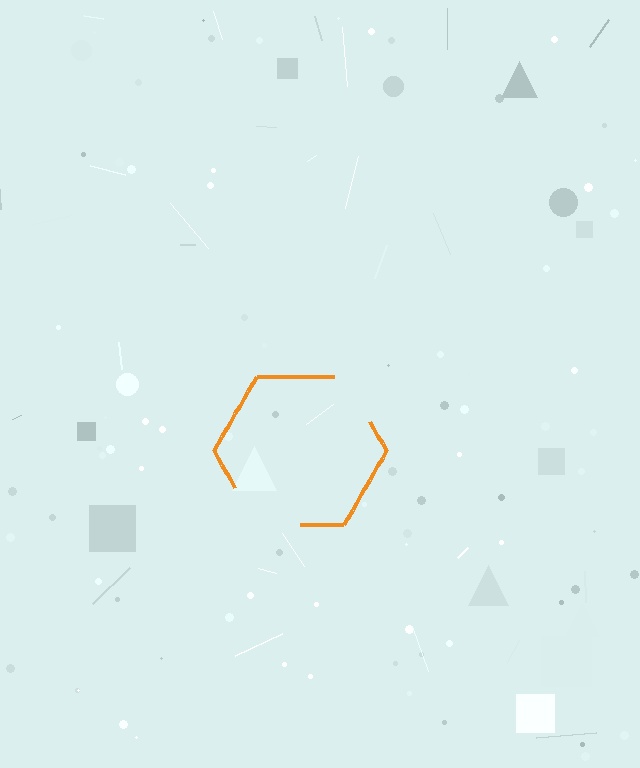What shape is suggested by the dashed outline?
The dashed outline suggests a hexagon.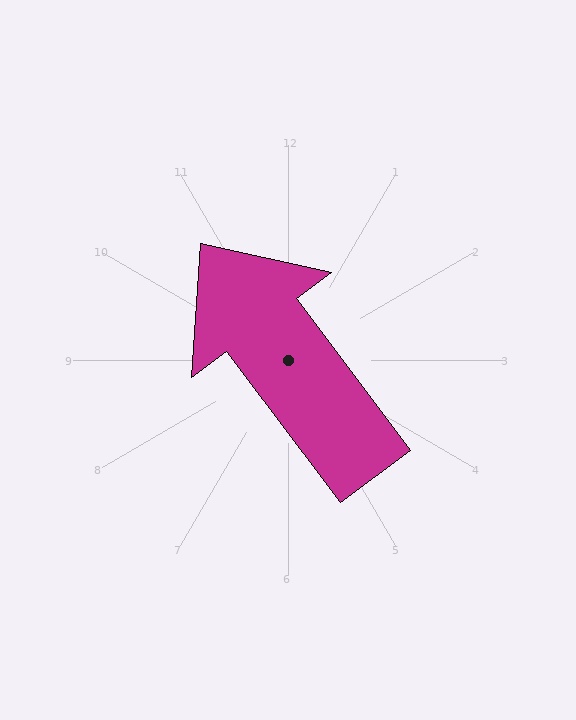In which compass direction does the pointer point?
Northwest.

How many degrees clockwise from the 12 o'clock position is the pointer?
Approximately 323 degrees.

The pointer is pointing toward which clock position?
Roughly 11 o'clock.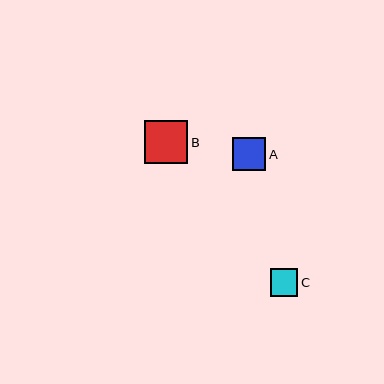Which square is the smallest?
Square C is the smallest with a size of approximately 28 pixels.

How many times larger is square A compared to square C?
Square A is approximately 1.2 times the size of square C.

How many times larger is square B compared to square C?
Square B is approximately 1.6 times the size of square C.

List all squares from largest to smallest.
From largest to smallest: B, A, C.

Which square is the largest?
Square B is the largest with a size of approximately 43 pixels.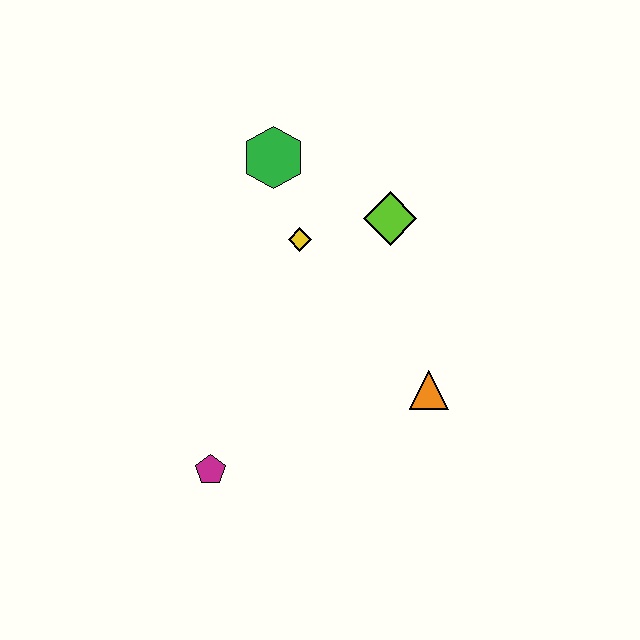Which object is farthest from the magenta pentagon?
The green hexagon is farthest from the magenta pentagon.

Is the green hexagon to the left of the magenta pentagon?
No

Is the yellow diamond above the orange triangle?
Yes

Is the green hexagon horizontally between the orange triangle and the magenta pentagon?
Yes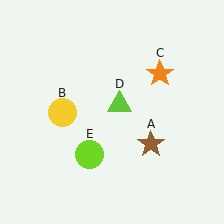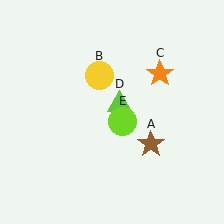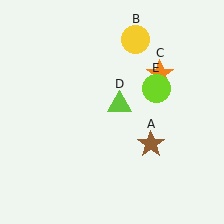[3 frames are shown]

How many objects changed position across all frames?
2 objects changed position: yellow circle (object B), lime circle (object E).